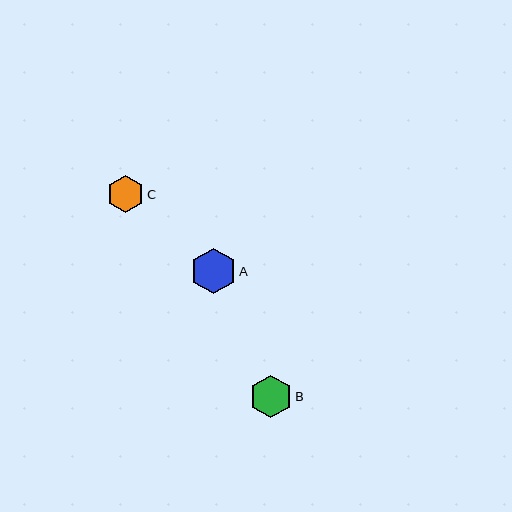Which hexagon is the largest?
Hexagon A is the largest with a size of approximately 45 pixels.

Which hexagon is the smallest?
Hexagon C is the smallest with a size of approximately 37 pixels.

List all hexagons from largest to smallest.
From largest to smallest: A, B, C.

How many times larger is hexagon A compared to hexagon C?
Hexagon A is approximately 1.2 times the size of hexagon C.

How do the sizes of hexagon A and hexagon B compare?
Hexagon A and hexagon B are approximately the same size.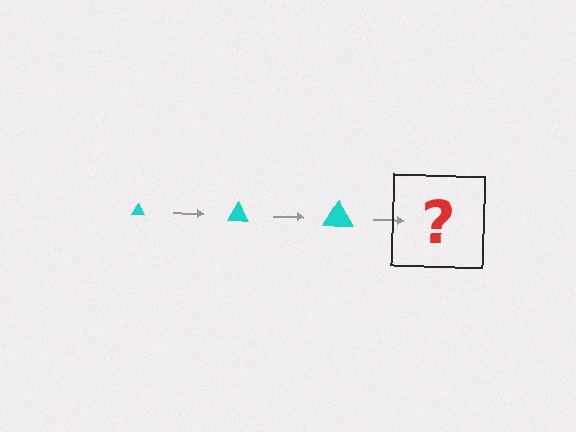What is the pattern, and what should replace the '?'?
The pattern is that the triangle gets progressively larger each step. The '?' should be a cyan triangle, larger than the previous one.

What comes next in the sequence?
The next element should be a cyan triangle, larger than the previous one.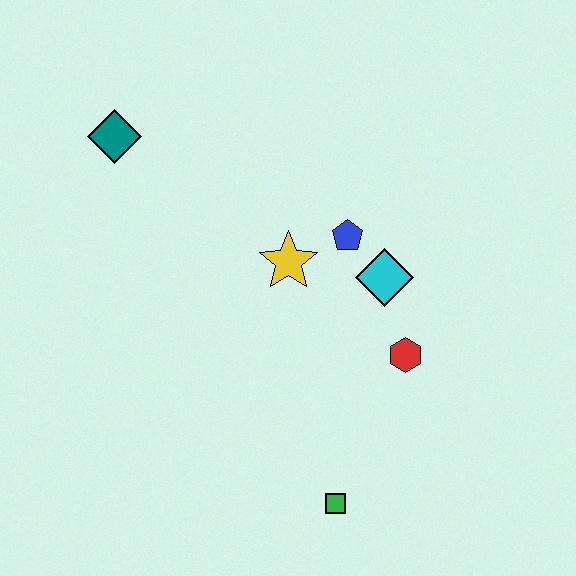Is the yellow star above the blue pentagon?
No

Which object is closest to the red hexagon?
The cyan diamond is closest to the red hexagon.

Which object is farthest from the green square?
The teal diamond is farthest from the green square.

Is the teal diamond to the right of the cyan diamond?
No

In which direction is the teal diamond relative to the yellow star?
The teal diamond is to the left of the yellow star.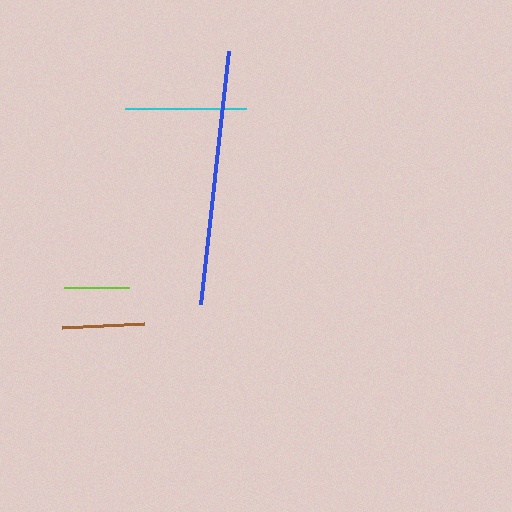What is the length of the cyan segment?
The cyan segment is approximately 122 pixels long.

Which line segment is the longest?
The blue line is the longest at approximately 254 pixels.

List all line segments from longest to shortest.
From longest to shortest: blue, cyan, brown, lime.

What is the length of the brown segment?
The brown segment is approximately 83 pixels long.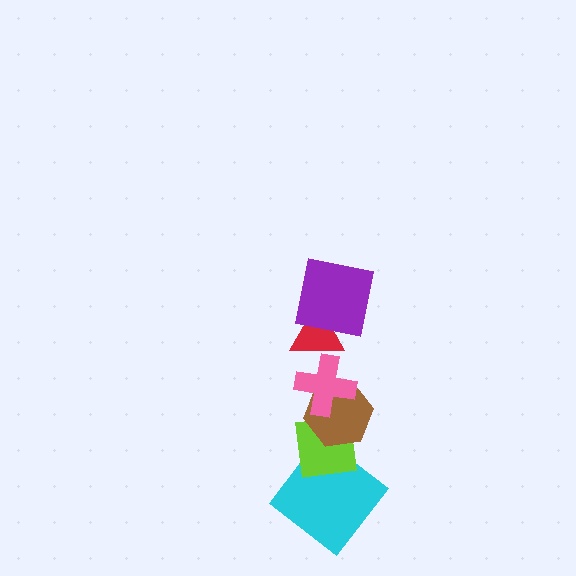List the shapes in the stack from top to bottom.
From top to bottom: the purple square, the red triangle, the pink cross, the brown hexagon, the lime square, the cyan diamond.